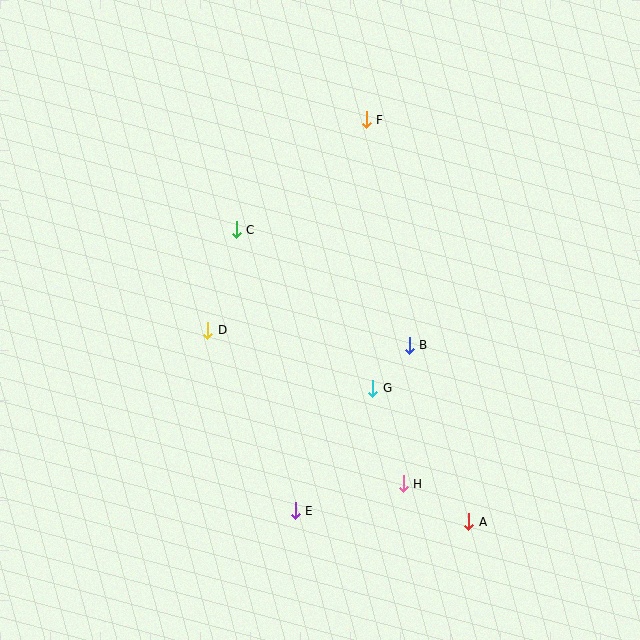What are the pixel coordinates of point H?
Point H is at (403, 484).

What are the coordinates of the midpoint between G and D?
The midpoint between G and D is at (290, 359).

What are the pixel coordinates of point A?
Point A is at (469, 522).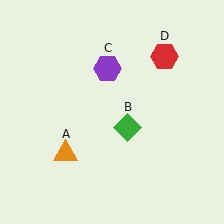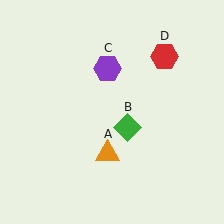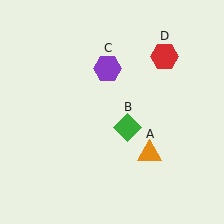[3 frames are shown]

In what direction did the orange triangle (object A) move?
The orange triangle (object A) moved right.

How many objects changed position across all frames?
1 object changed position: orange triangle (object A).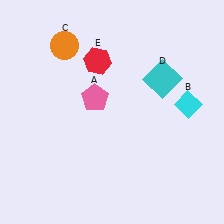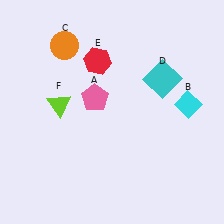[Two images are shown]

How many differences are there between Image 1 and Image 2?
There is 1 difference between the two images.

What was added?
A lime triangle (F) was added in Image 2.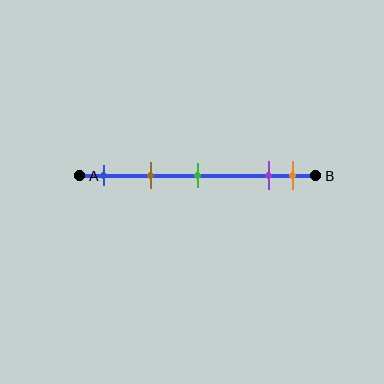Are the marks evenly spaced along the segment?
No, the marks are not evenly spaced.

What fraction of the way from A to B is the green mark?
The green mark is approximately 50% (0.5) of the way from A to B.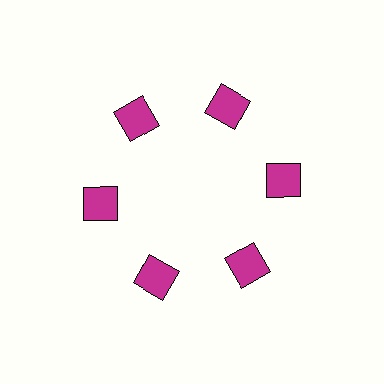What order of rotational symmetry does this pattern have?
This pattern has 6-fold rotational symmetry.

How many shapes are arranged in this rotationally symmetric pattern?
There are 6 shapes, arranged in 6 groups of 1.